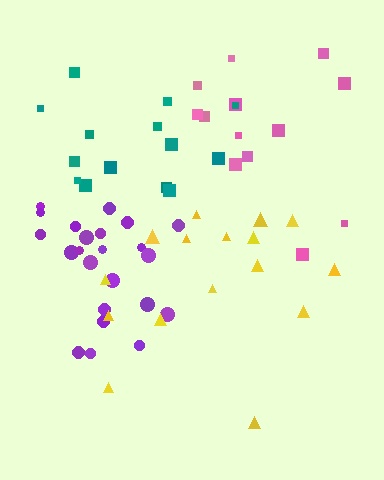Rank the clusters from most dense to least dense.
purple, yellow, teal, pink.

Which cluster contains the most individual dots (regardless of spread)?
Purple (23).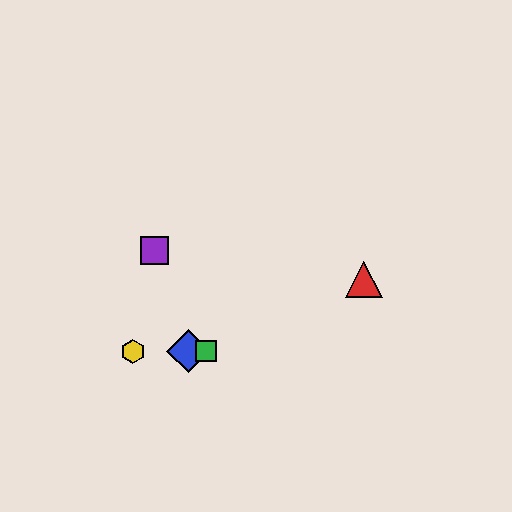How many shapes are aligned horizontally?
3 shapes (the blue diamond, the green square, the yellow hexagon) are aligned horizontally.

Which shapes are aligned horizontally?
The blue diamond, the green square, the yellow hexagon are aligned horizontally.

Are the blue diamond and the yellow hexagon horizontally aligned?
Yes, both are at y≈351.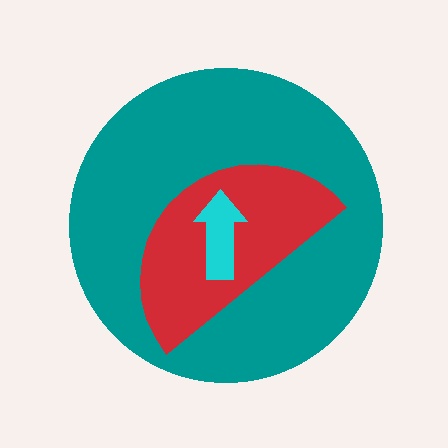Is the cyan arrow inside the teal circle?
Yes.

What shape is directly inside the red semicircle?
The cyan arrow.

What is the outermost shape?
The teal circle.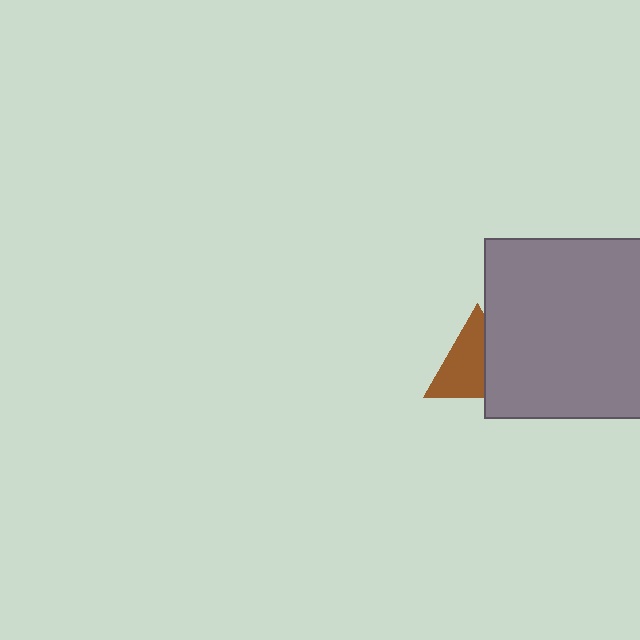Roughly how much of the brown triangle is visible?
About half of it is visible (roughly 60%).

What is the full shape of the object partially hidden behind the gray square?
The partially hidden object is a brown triangle.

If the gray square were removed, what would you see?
You would see the complete brown triangle.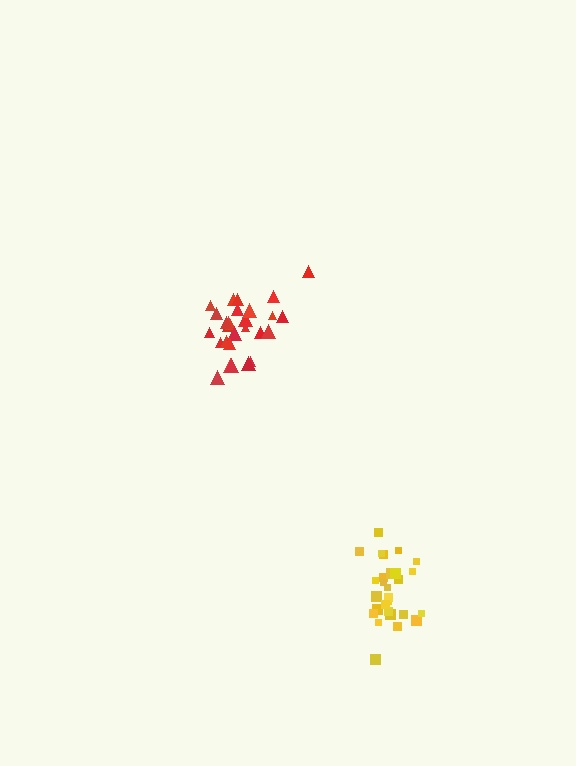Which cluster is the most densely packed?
Yellow.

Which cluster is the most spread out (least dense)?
Red.